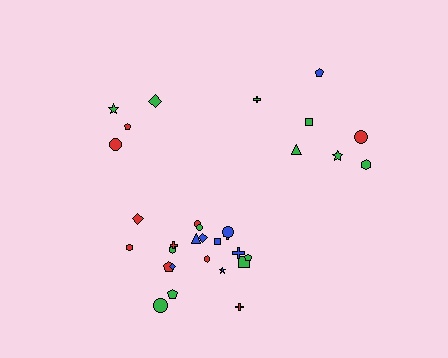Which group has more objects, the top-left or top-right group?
The top-right group.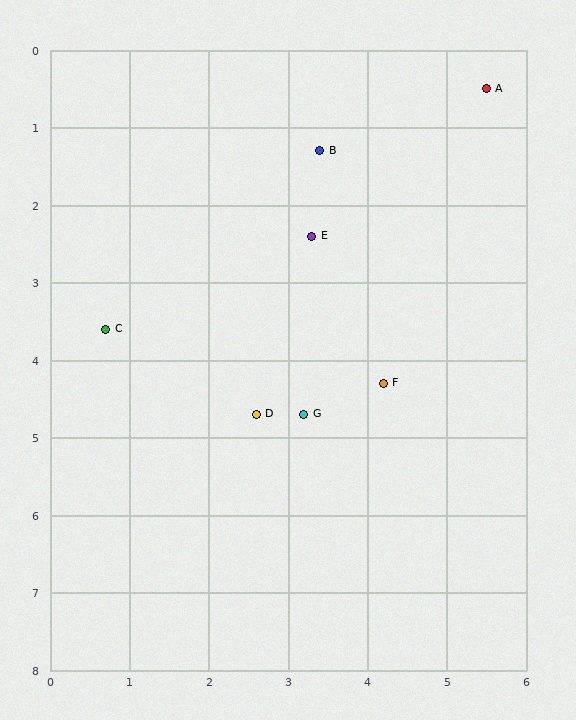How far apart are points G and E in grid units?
Points G and E are about 2.3 grid units apart.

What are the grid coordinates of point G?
Point G is at approximately (3.2, 4.7).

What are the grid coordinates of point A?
Point A is at approximately (5.5, 0.5).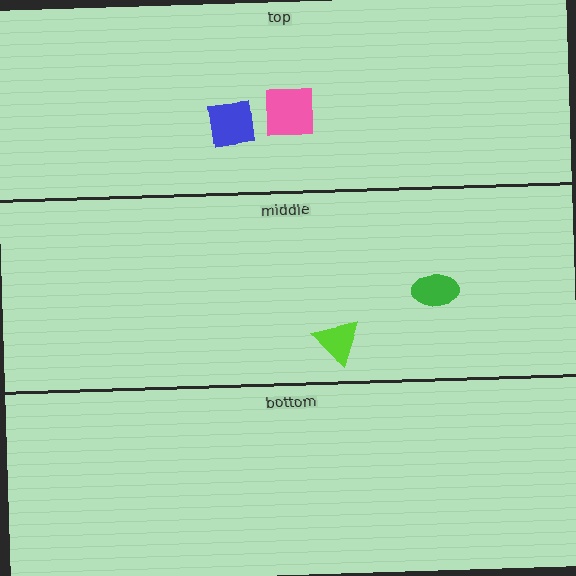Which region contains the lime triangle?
The middle region.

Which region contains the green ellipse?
The middle region.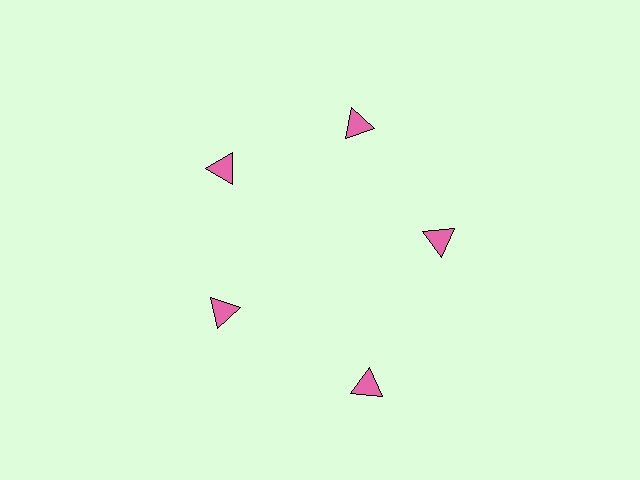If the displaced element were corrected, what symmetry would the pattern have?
It would have 5-fold rotational symmetry — the pattern would map onto itself every 72 degrees.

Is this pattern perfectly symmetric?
No. The 5 pink triangles are arranged in a ring, but one element near the 5 o'clock position is pushed outward from the center, breaking the 5-fold rotational symmetry.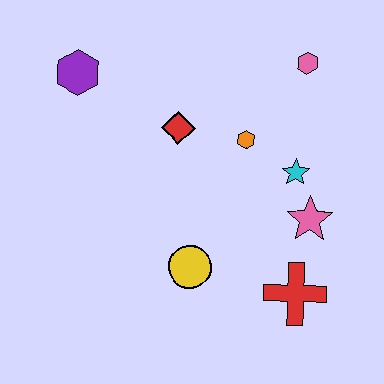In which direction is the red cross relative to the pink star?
The red cross is below the pink star.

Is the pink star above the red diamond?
No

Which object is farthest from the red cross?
The purple hexagon is farthest from the red cross.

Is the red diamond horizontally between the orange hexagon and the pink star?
No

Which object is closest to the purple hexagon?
The red diamond is closest to the purple hexagon.